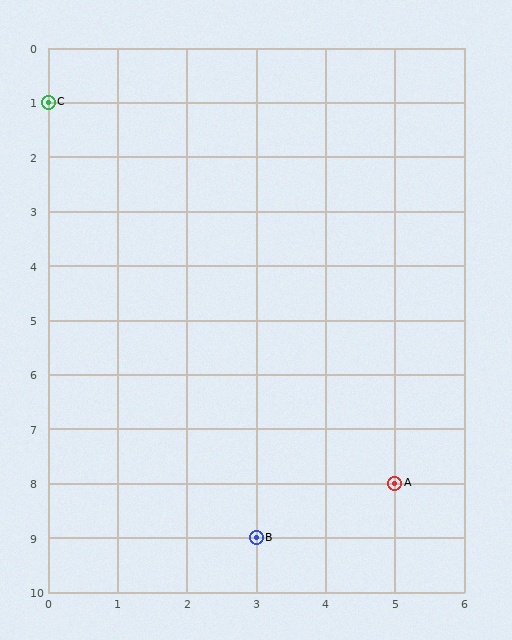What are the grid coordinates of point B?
Point B is at grid coordinates (3, 9).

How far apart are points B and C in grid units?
Points B and C are 3 columns and 8 rows apart (about 8.5 grid units diagonally).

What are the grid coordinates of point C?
Point C is at grid coordinates (0, 1).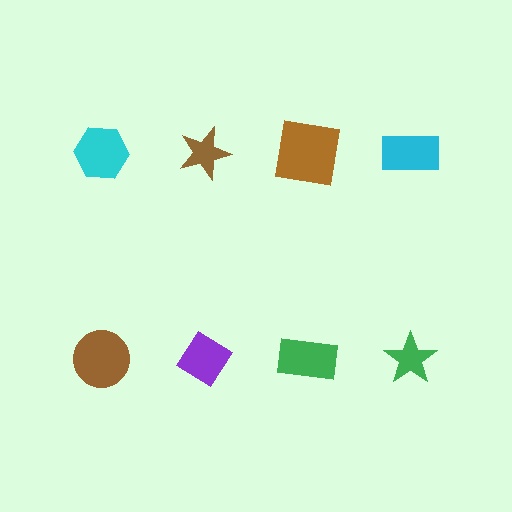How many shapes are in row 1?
4 shapes.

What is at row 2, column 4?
A green star.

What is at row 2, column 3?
A green rectangle.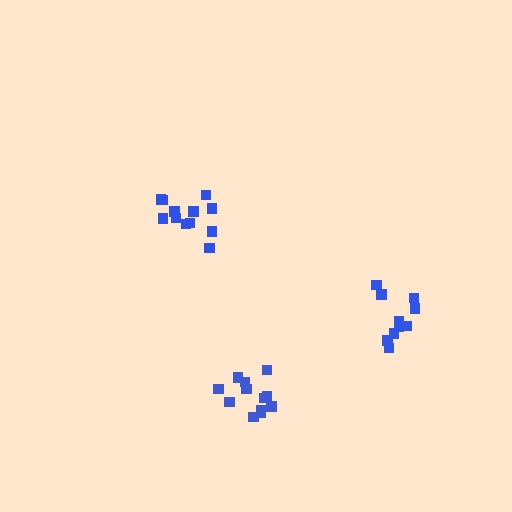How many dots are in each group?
Group 1: 12 dots, Group 2: 10 dots, Group 3: 12 dots (34 total).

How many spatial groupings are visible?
There are 3 spatial groupings.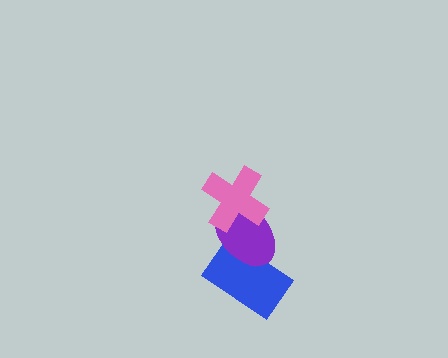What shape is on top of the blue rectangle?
The purple ellipse is on top of the blue rectangle.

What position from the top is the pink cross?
The pink cross is 1st from the top.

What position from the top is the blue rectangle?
The blue rectangle is 3rd from the top.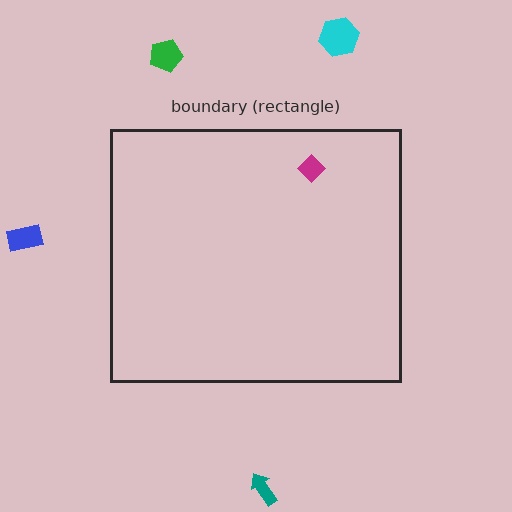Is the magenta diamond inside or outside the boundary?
Inside.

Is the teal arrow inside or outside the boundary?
Outside.